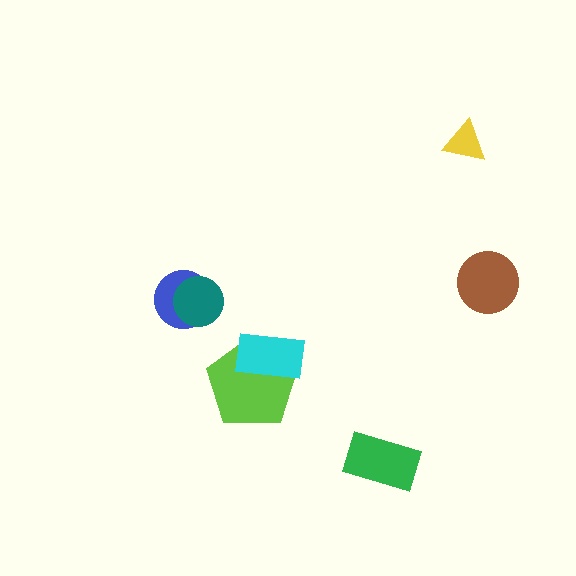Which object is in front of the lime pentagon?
The cyan rectangle is in front of the lime pentagon.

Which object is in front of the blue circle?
The teal circle is in front of the blue circle.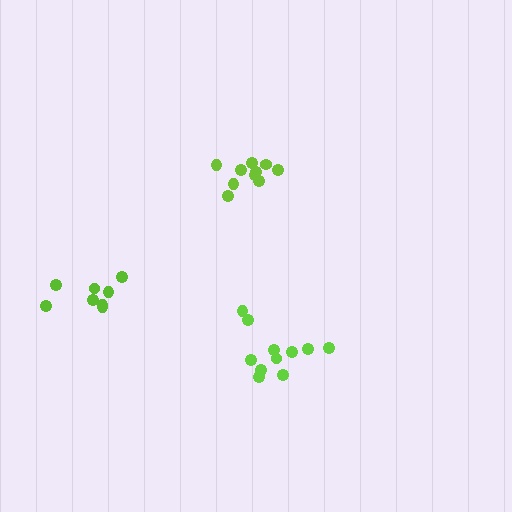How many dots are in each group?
Group 1: 10 dots, Group 2: 11 dots, Group 3: 8 dots (29 total).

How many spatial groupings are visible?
There are 3 spatial groupings.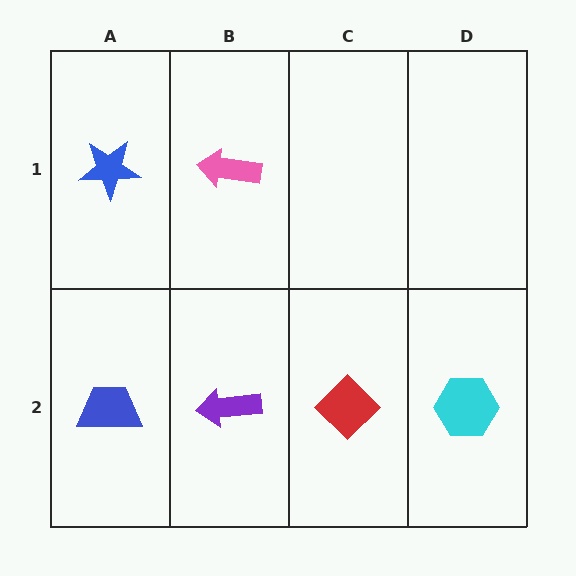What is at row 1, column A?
A blue star.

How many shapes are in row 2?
4 shapes.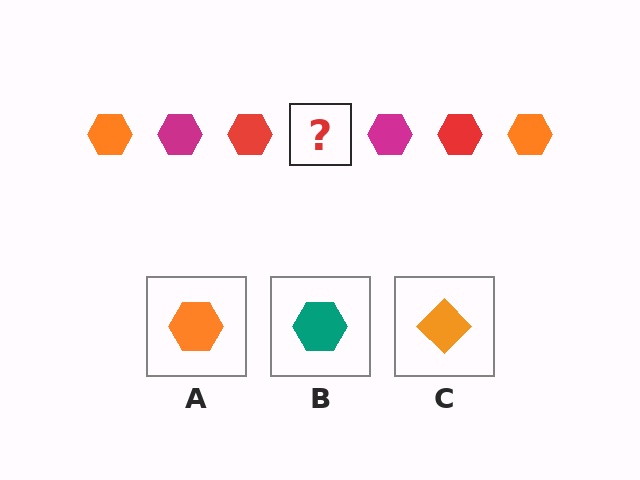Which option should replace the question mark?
Option A.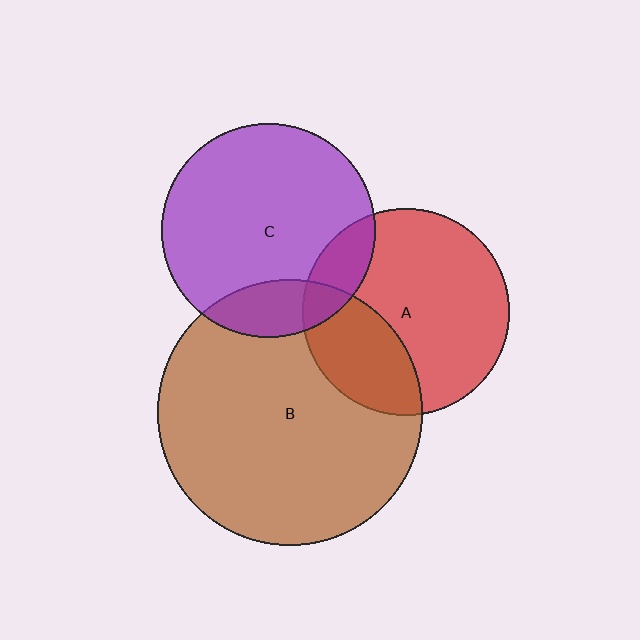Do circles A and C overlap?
Yes.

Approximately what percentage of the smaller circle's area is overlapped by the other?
Approximately 15%.